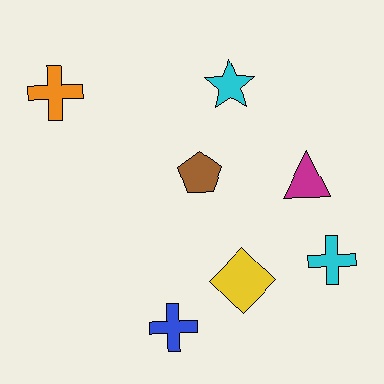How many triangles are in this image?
There is 1 triangle.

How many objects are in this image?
There are 7 objects.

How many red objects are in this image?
There are no red objects.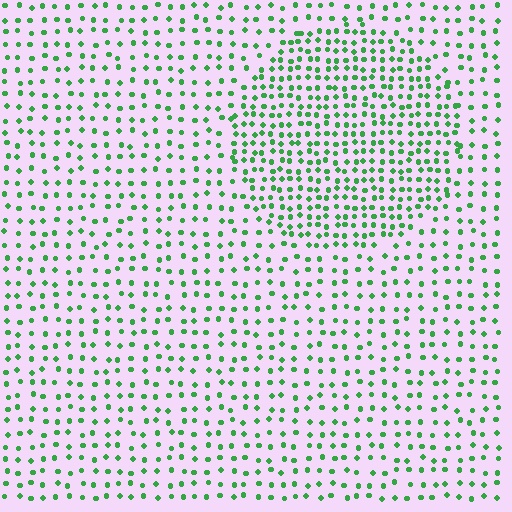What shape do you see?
I see a circle.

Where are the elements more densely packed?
The elements are more densely packed inside the circle boundary.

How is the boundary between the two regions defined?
The boundary is defined by a change in element density (approximately 1.9x ratio). All elements are the same color, size, and shape.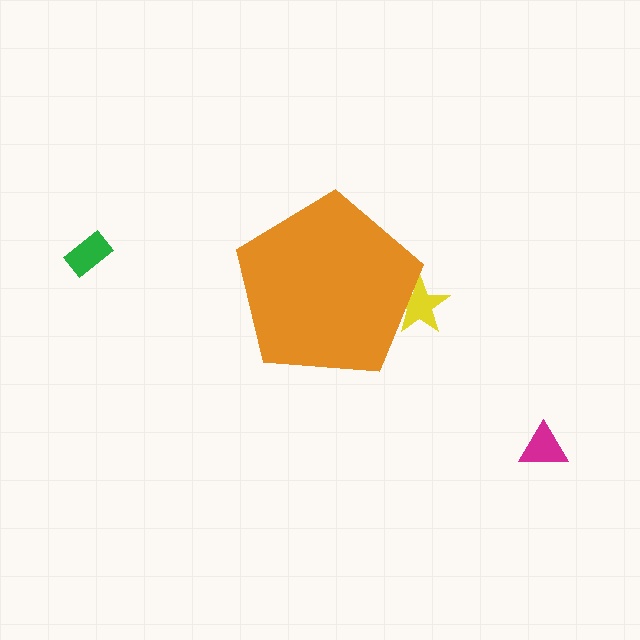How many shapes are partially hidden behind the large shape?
1 shape is partially hidden.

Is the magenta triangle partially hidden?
No, the magenta triangle is fully visible.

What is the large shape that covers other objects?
An orange pentagon.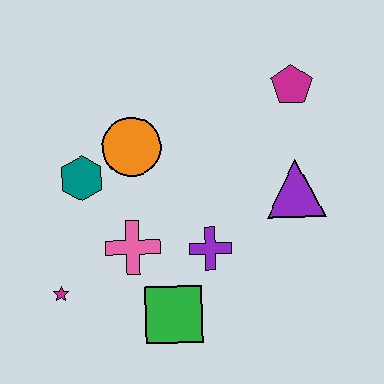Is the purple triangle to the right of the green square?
Yes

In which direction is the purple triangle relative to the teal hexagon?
The purple triangle is to the right of the teal hexagon.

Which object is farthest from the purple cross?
The magenta pentagon is farthest from the purple cross.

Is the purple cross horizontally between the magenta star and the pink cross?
No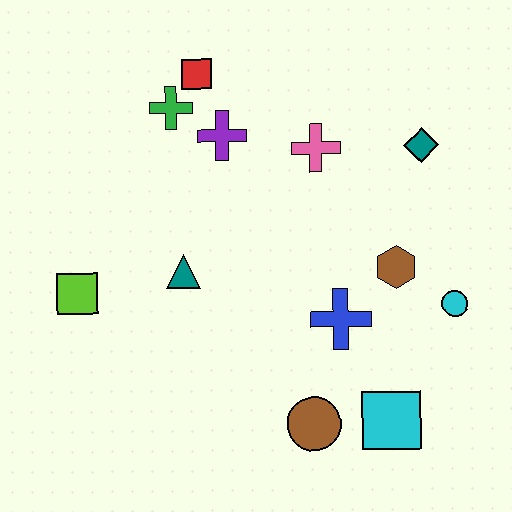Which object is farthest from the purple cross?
The cyan square is farthest from the purple cross.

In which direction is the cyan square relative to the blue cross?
The cyan square is below the blue cross.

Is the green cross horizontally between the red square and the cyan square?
No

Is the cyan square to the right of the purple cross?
Yes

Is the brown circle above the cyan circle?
No